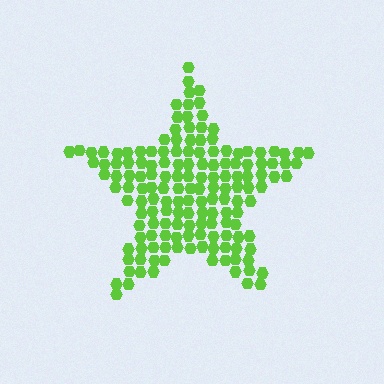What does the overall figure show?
The overall figure shows a star.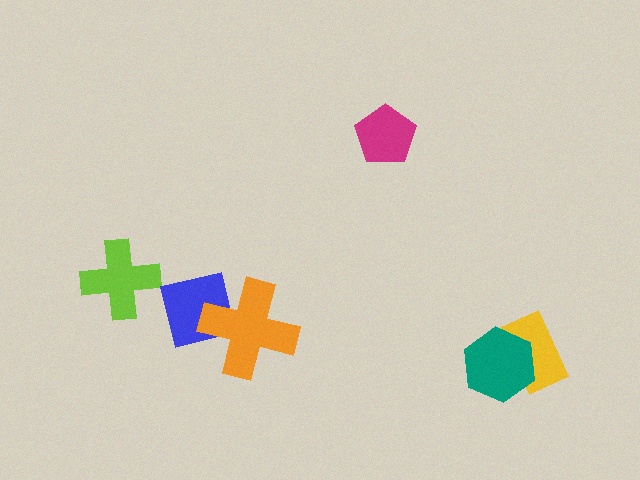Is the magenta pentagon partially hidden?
No, no other shape covers it.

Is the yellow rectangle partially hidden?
Yes, it is partially covered by another shape.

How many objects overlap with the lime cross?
0 objects overlap with the lime cross.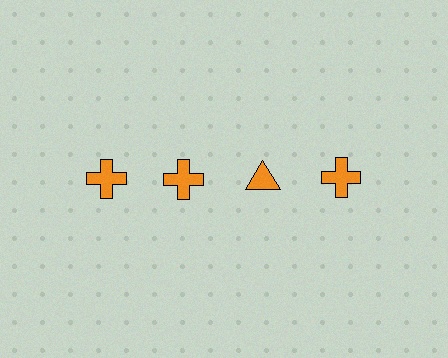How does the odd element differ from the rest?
It has a different shape: triangle instead of cross.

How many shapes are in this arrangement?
There are 4 shapes arranged in a grid pattern.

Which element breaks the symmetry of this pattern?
The orange triangle in the top row, center column breaks the symmetry. All other shapes are orange crosses.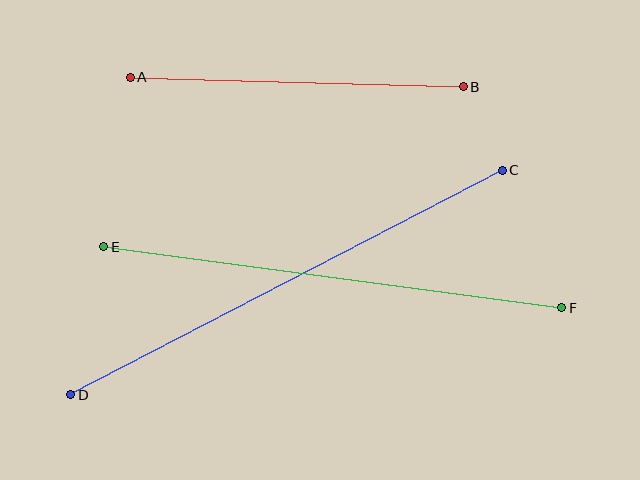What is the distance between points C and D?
The distance is approximately 486 pixels.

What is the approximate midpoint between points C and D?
The midpoint is at approximately (286, 282) pixels.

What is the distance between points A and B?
The distance is approximately 333 pixels.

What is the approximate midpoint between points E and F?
The midpoint is at approximately (333, 277) pixels.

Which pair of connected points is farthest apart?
Points C and D are farthest apart.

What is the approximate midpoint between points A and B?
The midpoint is at approximately (297, 82) pixels.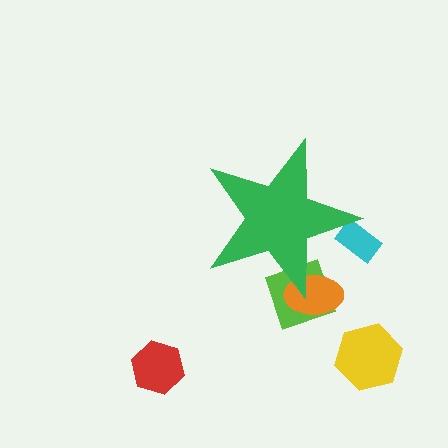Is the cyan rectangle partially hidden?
Yes, the cyan rectangle is partially hidden behind the green star.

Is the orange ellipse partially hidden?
Yes, the orange ellipse is partially hidden behind the green star.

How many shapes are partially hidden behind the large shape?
3 shapes are partially hidden.